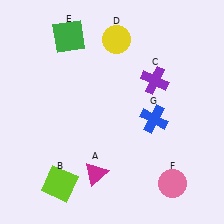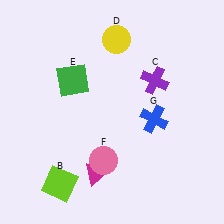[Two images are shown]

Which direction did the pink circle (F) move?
The pink circle (F) moved left.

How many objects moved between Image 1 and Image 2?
2 objects moved between the two images.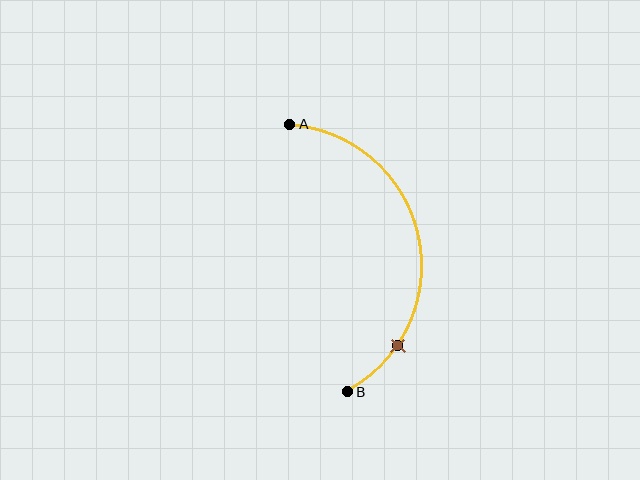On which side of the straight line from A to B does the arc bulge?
The arc bulges to the right of the straight line connecting A and B.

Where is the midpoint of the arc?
The arc midpoint is the point on the curve farthest from the straight line joining A and B. It sits to the right of that line.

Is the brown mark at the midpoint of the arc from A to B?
No. The brown mark lies on the arc but is closer to endpoint B. The arc midpoint would be at the point on the curve equidistant along the arc from both A and B.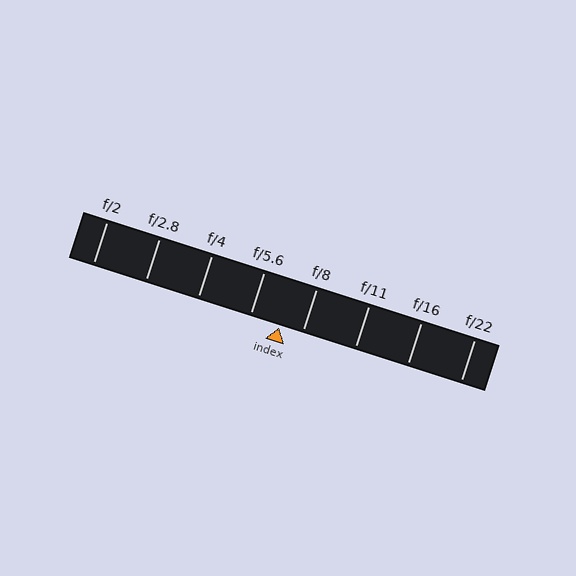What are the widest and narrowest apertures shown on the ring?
The widest aperture shown is f/2 and the narrowest is f/22.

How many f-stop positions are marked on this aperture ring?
There are 8 f-stop positions marked.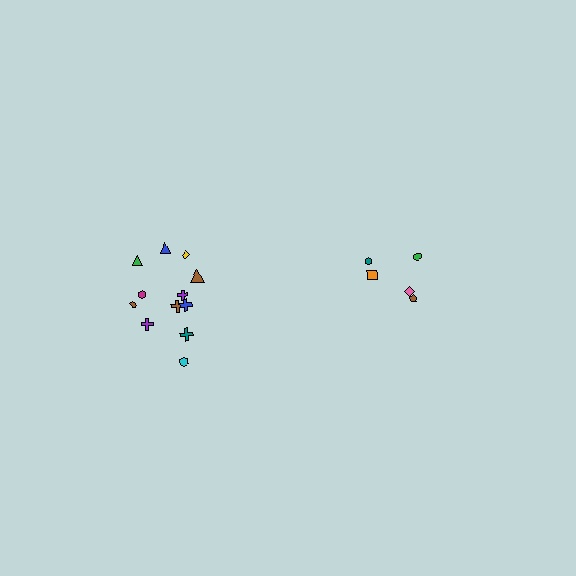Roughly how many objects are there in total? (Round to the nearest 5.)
Roughly 15 objects in total.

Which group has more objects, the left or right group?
The left group.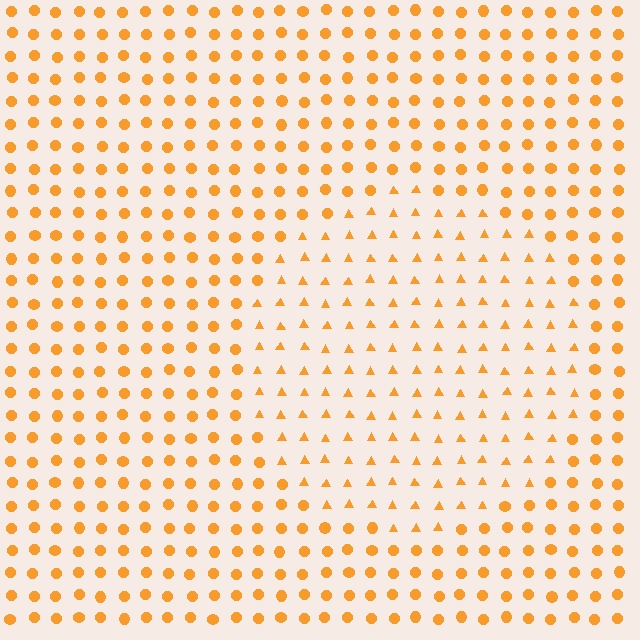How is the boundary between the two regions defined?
The boundary is defined by a change in element shape: triangles inside vs. circles outside. All elements share the same color and spacing.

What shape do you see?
I see a circle.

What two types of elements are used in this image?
The image uses triangles inside the circle region and circles outside it.